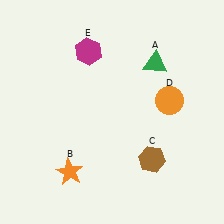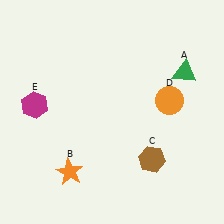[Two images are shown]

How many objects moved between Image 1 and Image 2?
2 objects moved between the two images.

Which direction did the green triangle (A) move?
The green triangle (A) moved right.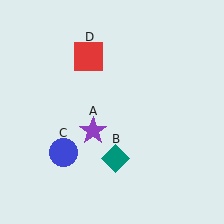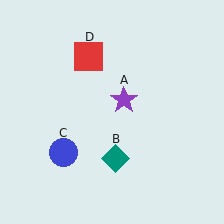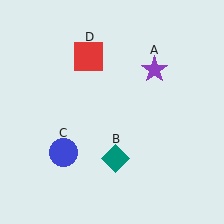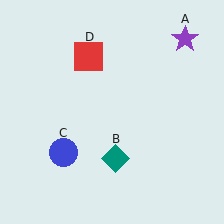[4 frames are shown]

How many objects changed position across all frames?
1 object changed position: purple star (object A).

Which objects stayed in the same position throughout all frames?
Teal diamond (object B) and blue circle (object C) and red square (object D) remained stationary.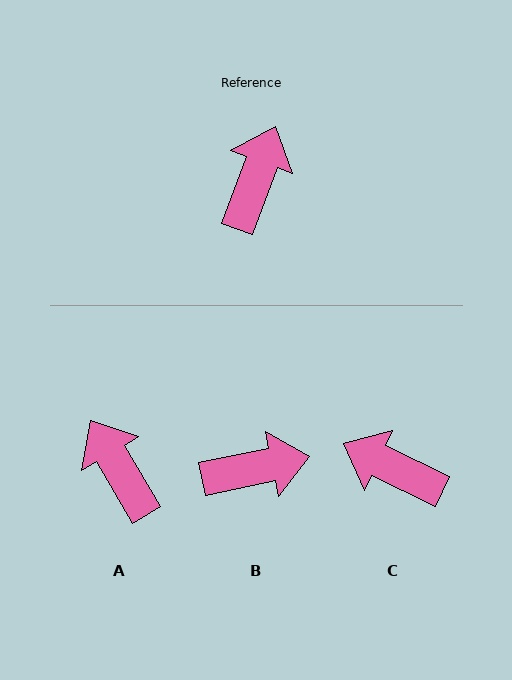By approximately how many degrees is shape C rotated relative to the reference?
Approximately 85 degrees counter-clockwise.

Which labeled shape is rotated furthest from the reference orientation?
C, about 85 degrees away.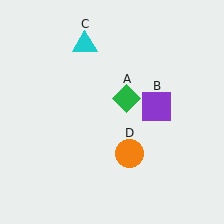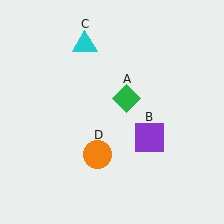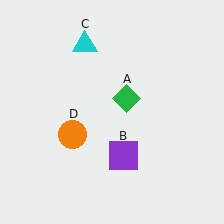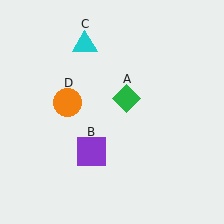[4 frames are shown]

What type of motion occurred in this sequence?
The purple square (object B), orange circle (object D) rotated clockwise around the center of the scene.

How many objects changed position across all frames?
2 objects changed position: purple square (object B), orange circle (object D).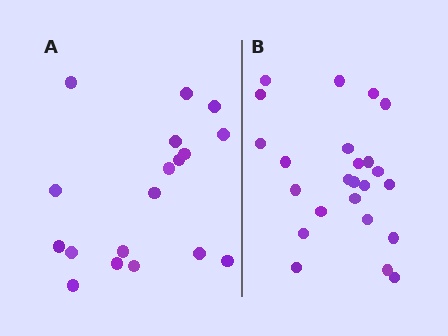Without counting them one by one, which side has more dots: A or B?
Region B (the right region) has more dots.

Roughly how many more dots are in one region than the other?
Region B has about 6 more dots than region A.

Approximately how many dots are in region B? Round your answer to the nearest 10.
About 20 dots. (The exact count is 24, which rounds to 20.)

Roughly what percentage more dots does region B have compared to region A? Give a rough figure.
About 35% more.